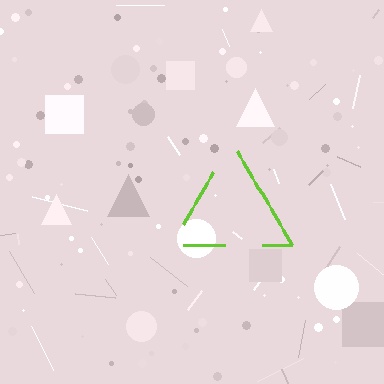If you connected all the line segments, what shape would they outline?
They would outline a triangle.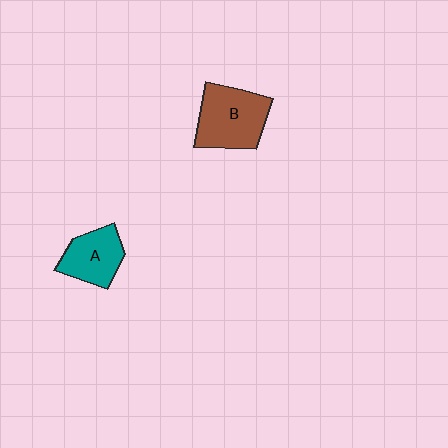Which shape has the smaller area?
Shape A (teal).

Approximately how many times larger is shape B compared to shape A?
Approximately 1.4 times.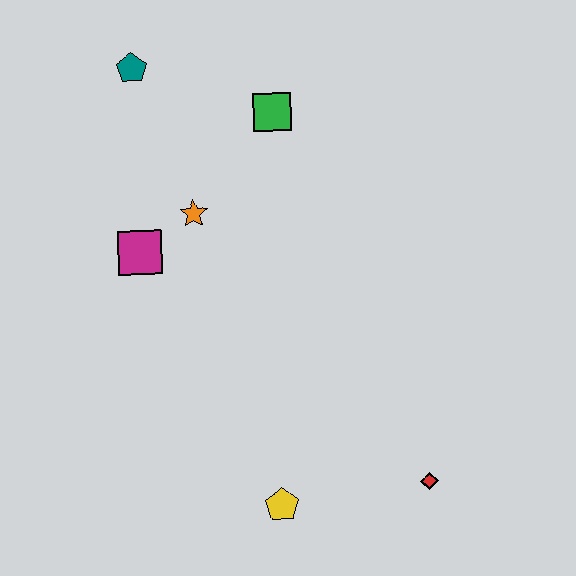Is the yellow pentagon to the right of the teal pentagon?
Yes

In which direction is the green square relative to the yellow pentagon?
The green square is above the yellow pentagon.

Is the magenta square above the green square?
No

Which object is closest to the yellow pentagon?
The red diamond is closest to the yellow pentagon.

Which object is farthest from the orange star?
The red diamond is farthest from the orange star.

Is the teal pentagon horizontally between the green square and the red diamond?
No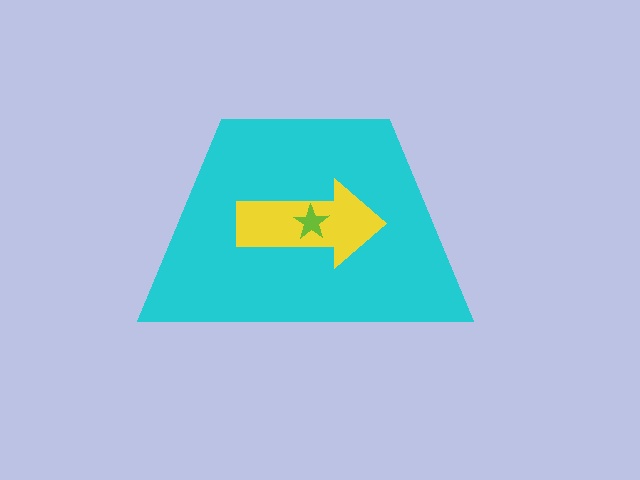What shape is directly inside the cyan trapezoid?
The yellow arrow.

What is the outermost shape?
The cyan trapezoid.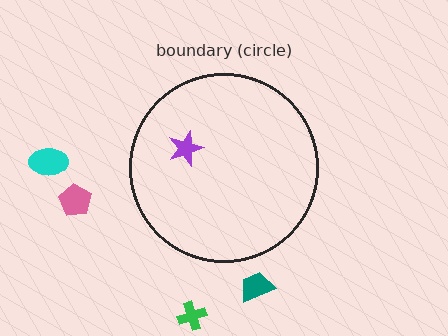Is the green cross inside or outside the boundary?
Outside.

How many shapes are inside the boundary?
1 inside, 4 outside.